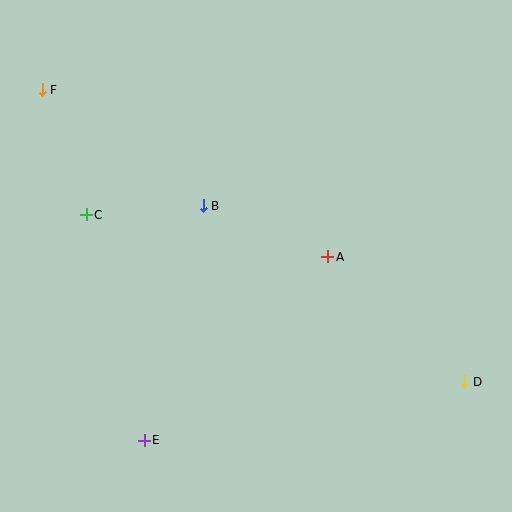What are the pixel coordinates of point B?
Point B is at (203, 206).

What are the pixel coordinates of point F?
Point F is at (42, 90).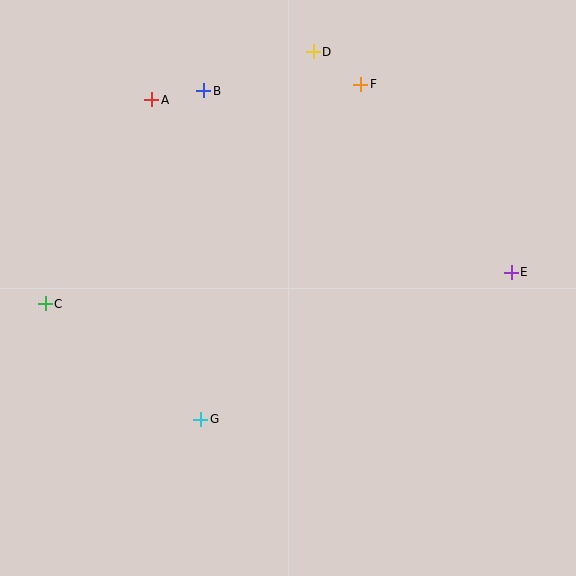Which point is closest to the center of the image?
Point G at (201, 419) is closest to the center.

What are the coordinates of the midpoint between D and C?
The midpoint between D and C is at (179, 178).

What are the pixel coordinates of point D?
Point D is at (313, 52).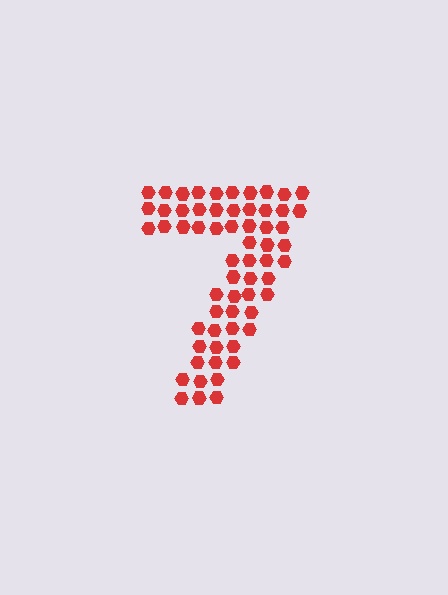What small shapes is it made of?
It is made of small hexagons.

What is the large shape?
The large shape is the digit 7.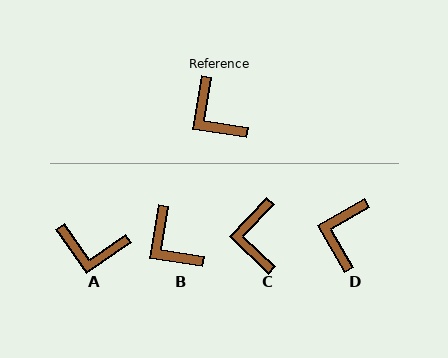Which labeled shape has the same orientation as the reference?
B.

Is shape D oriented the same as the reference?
No, it is off by about 51 degrees.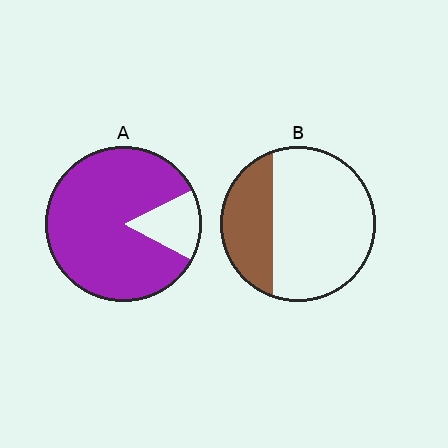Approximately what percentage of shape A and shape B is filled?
A is approximately 85% and B is approximately 30%.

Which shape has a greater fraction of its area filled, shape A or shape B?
Shape A.